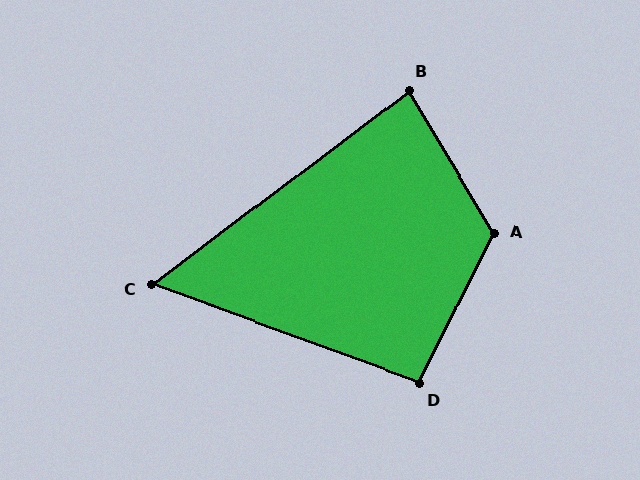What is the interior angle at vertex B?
Approximately 84 degrees (acute).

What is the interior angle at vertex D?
Approximately 96 degrees (obtuse).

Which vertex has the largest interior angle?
A, at approximately 123 degrees.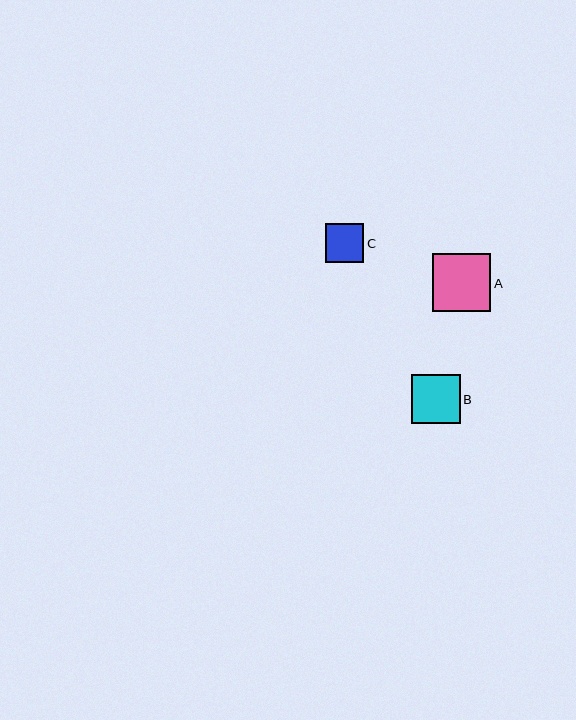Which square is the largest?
Square A is the largest with a size of approximately 58 pixels.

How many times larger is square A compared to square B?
Square A is approximately 1.2 times the size of square B.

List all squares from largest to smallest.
From largest to smallest: A, B, C.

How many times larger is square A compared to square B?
Square A is approximately 1.2 times the size of square B.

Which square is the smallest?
Square C is the smallest with a size of approximately 38 pixels.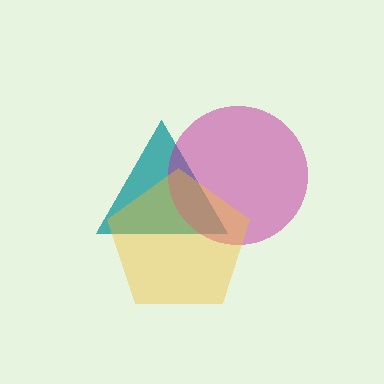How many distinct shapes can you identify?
There are 3 distinct shapes: a teal triangle, a magenta circle, a yellow pentagon.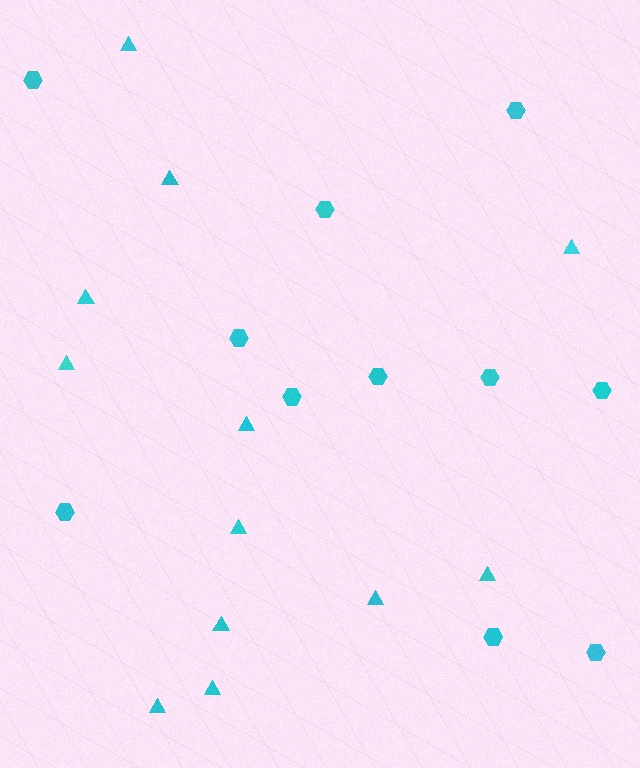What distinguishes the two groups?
There are 2 groups: one group of triangles (12) and one group of hexagons (11).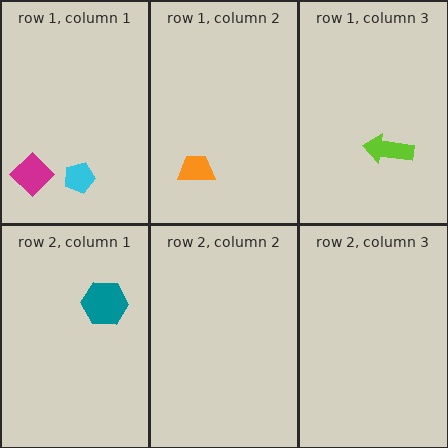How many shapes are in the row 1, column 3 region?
1.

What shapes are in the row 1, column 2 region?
The orange trapezoid.